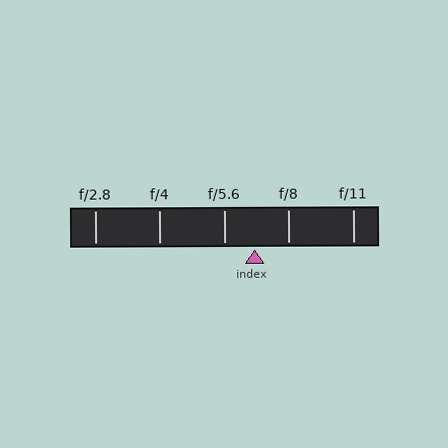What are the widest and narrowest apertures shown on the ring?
The widest aperture shown is f/2.8 and the narrowest is f/11.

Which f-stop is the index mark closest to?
The index mark is closest to f/5.6.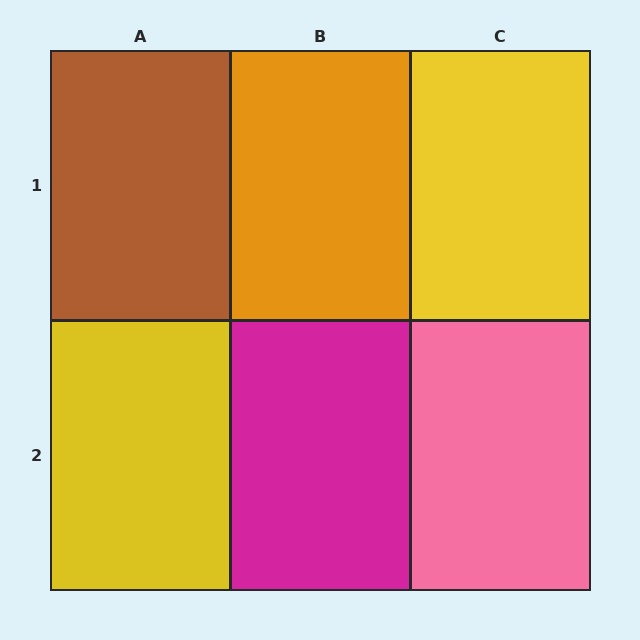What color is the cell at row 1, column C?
Yellow.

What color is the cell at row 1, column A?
Brown.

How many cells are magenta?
1 cell is magenta.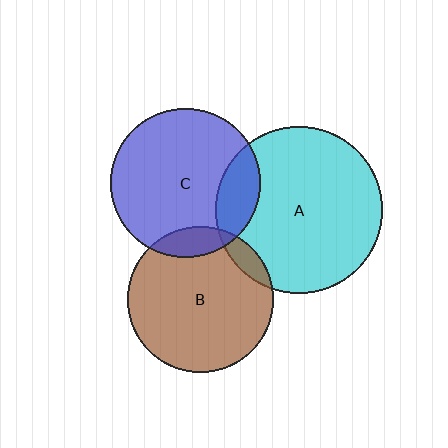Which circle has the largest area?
Circle A (cyan).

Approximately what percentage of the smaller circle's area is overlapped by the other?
Approximately 10%.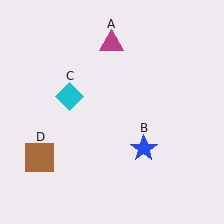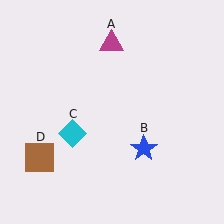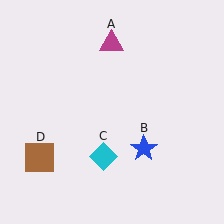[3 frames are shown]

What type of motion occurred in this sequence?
The cyan diamond (object C) rotated counterclockwise around the center of the scene.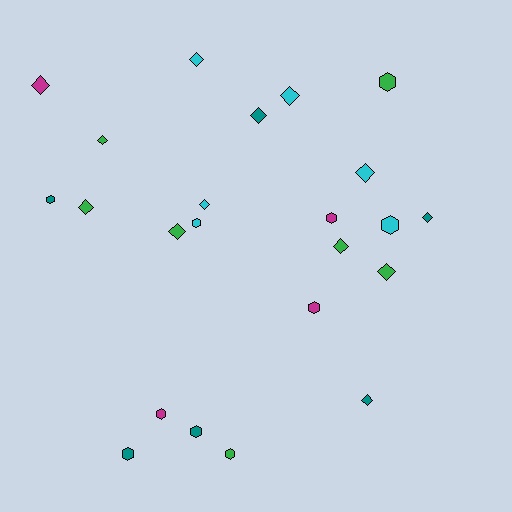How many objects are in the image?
There are 23 objects.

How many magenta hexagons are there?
There are 3 magenta hexagons.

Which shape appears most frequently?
Diamond, with 13 objects.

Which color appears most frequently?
Green, with 7 objects.